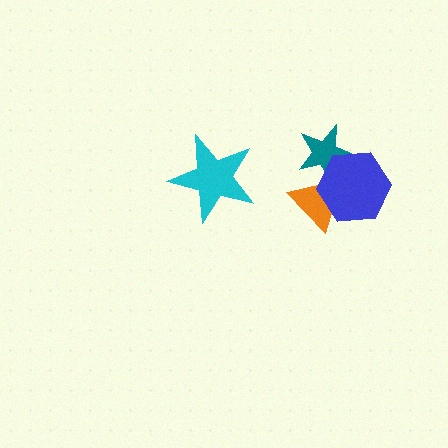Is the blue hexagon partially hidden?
No, no other shape covers it.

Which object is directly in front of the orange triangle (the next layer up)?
The teal star is directly in front of the orange triangle.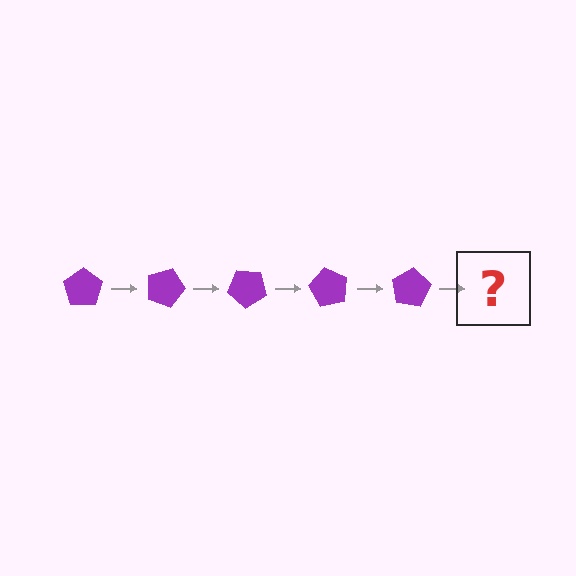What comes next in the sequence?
The next element should be a purple pentagon rotated 100 degrees.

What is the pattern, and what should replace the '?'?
The pattern is that the pentagon rotates 20 degrees each step. The '?' should be a purple pentagon rotated 100 degrees.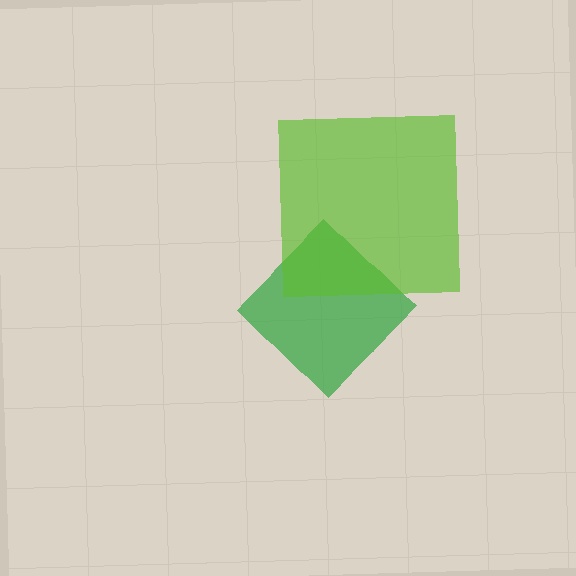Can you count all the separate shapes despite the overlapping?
Yes, there are 2 separate shapes.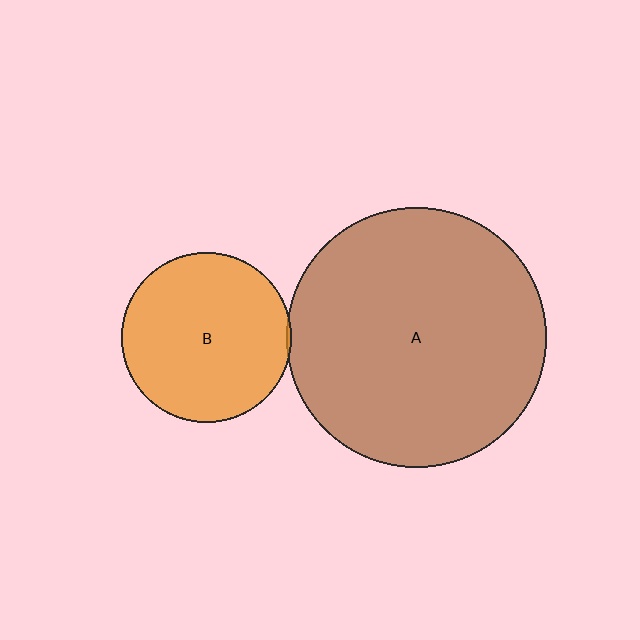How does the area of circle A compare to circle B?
Approximately 2.3 times.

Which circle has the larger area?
Circle A (brown).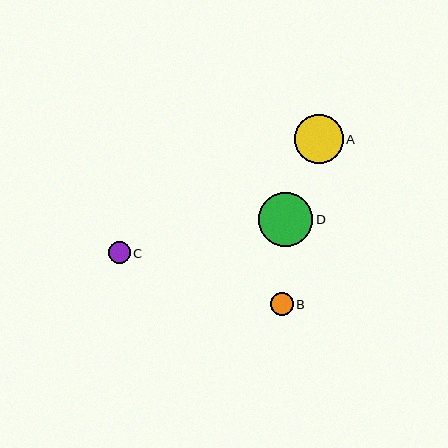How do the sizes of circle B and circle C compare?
Circle B and circle C are approximately the same size.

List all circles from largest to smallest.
From largest to smallest: D, A, B, C.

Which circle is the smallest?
Circle C is the smallest with a size of approximately 22 pixels.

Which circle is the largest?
Circle D is the largest with a size of approximately 54 pixels.